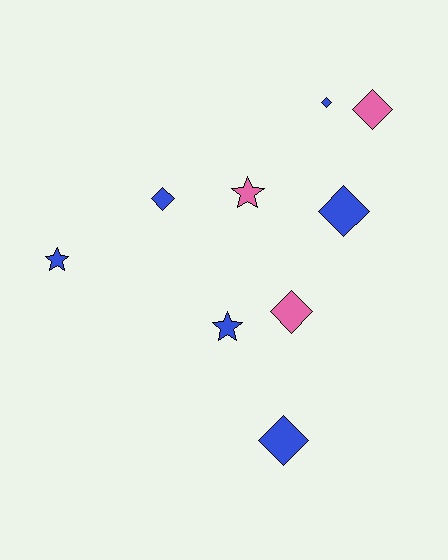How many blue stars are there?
There are 2 blue stars.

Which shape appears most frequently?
Diamond, with 6 objects.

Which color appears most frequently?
Blue, with 6 objects.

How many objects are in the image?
There are 9 objects.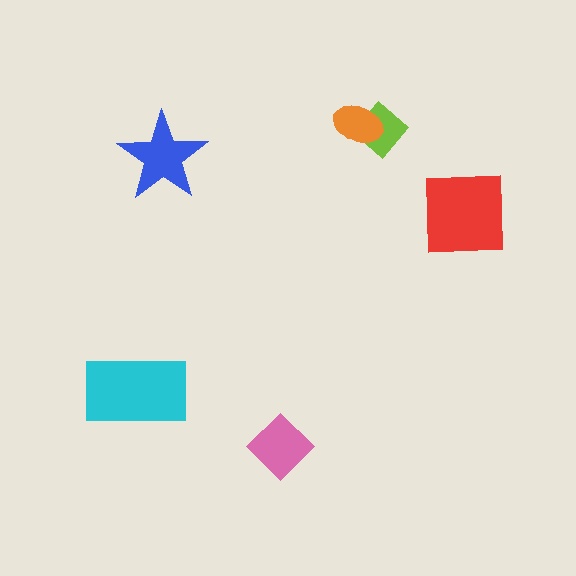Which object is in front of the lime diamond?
The orange ellipse is in front of the lime diamond.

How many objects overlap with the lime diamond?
1 object overlaps with the lime diamond.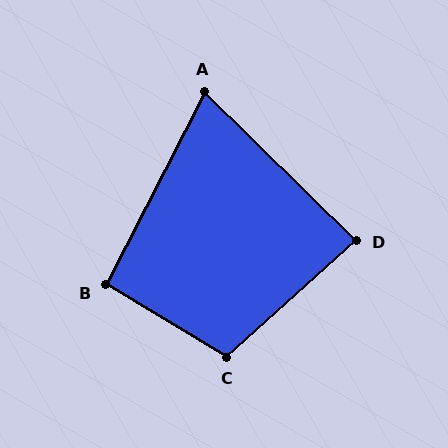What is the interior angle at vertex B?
Approximately 94 degrees (approximately right).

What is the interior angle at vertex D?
Approximately 86 degrees (approximately right).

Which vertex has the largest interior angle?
C, at approximately 107 degrees.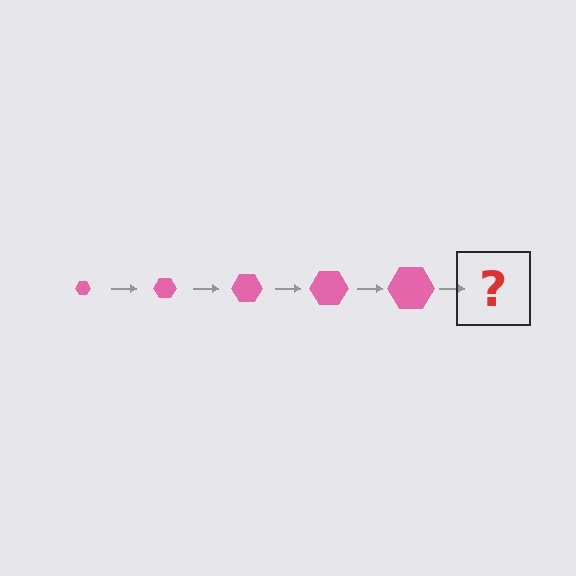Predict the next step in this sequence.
The next step is a pink hexagon, larger than the previous one.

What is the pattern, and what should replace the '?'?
The pattern is that the hexagon gets progressively larger each step. The '?' should be a pink hexagon, larger than the previous one.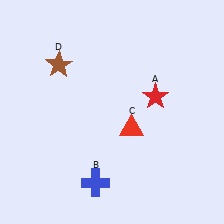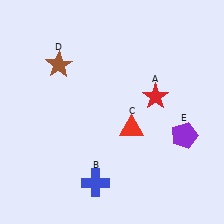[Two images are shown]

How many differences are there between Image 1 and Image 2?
There is 1 difference between the two images.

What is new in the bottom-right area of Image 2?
A purple pentagon (E) was added in the bottom-right area of Image 2.